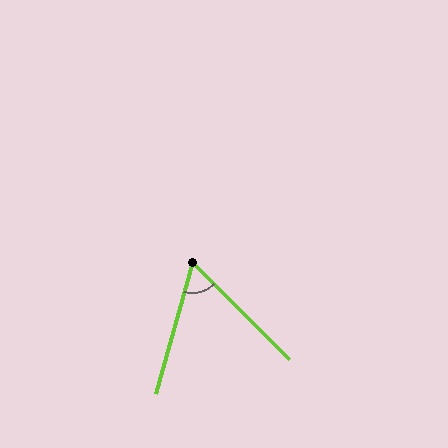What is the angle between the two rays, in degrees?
Approximately 61 degrees.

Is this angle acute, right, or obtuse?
It is acute.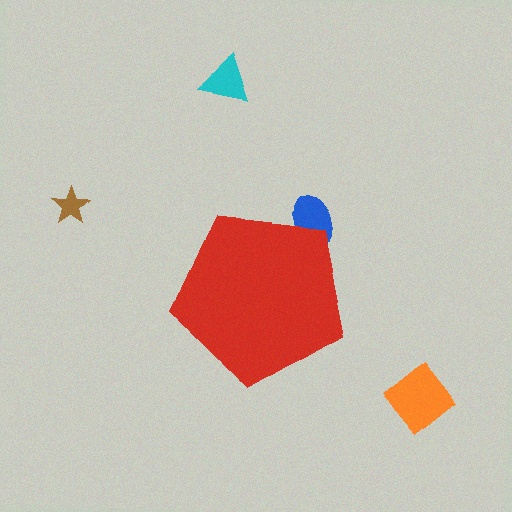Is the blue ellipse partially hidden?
Yes, the blue ellipse is partially hidden behind the red pentagon.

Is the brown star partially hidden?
No, the brown star is fully visible.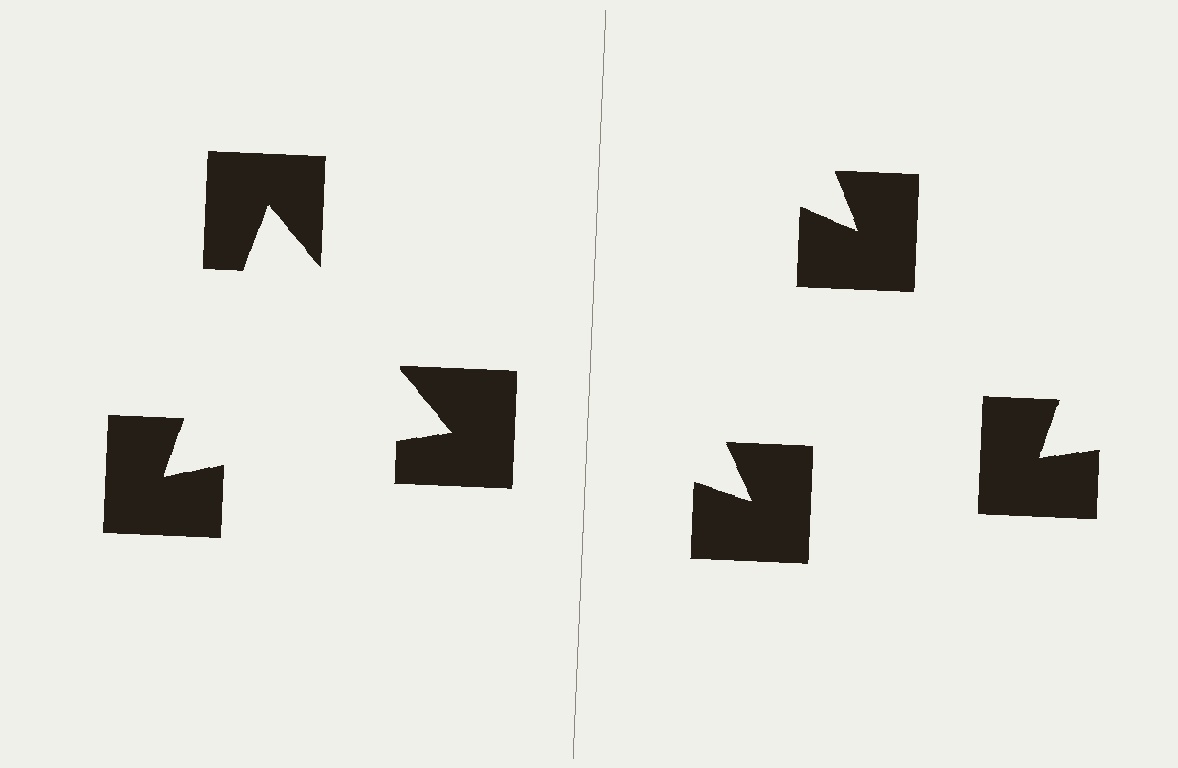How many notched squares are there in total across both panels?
6 — 3 on each side.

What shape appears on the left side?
An illusory triangle.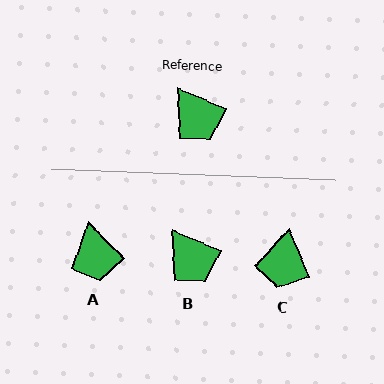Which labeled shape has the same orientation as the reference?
B.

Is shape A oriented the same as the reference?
No, it is off by about 23 degrees.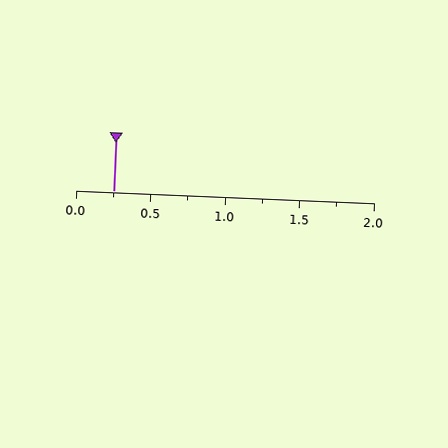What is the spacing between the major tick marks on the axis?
The major ticks are spaced 0.5 apart.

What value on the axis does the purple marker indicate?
The marker indicates approximately 0.25.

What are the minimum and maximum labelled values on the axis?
The axis runs from 0.0 to 2.0.